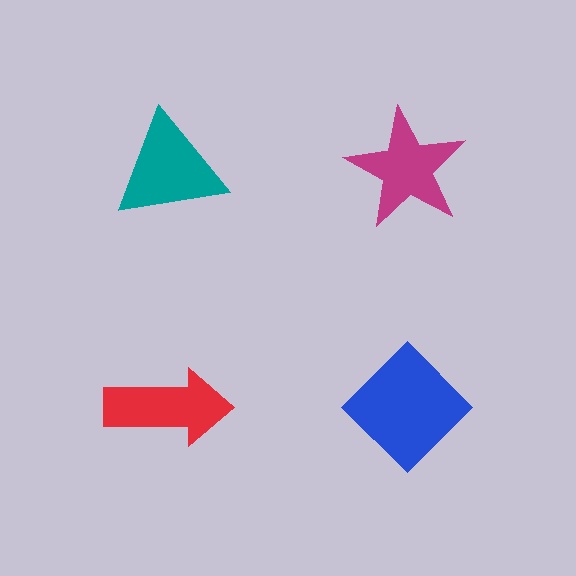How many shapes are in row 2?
2 shapes.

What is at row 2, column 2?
A blue diamond.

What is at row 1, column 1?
A teal triangle.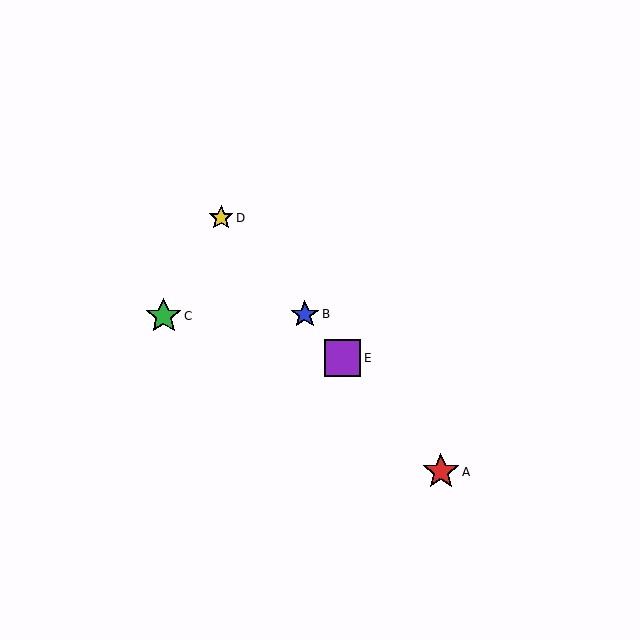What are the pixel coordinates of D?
Object D is at (221, 218).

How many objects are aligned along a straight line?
4 objects (A, B, D, E) are aligned along a straight line.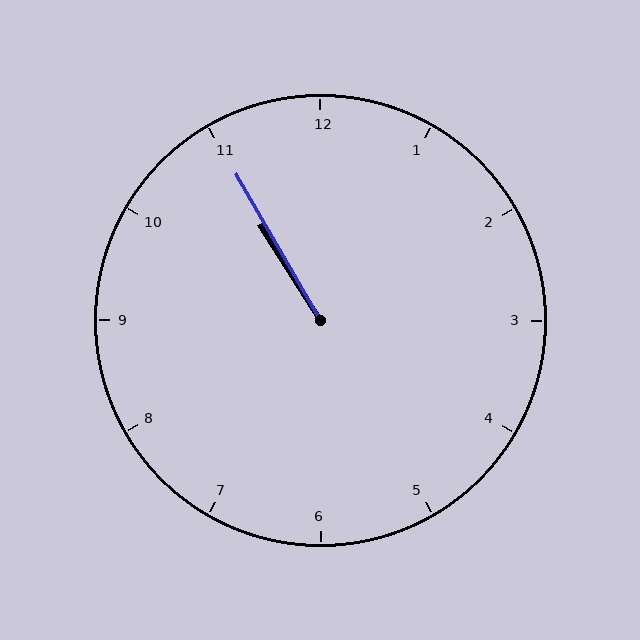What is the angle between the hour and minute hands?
Approximately 2 degrees.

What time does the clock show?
10:55.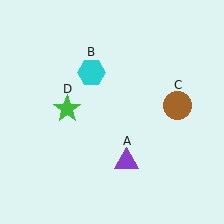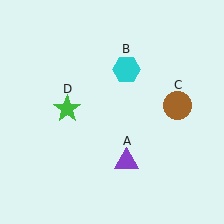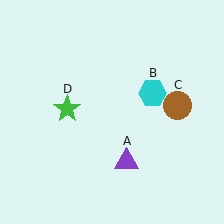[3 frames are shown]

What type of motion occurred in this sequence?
The cyan hexagon (object B) rotated clockwise around the center of the scene.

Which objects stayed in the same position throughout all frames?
Purple triangle (object A) and brown circle (object C) and green star (object D) remained stationary.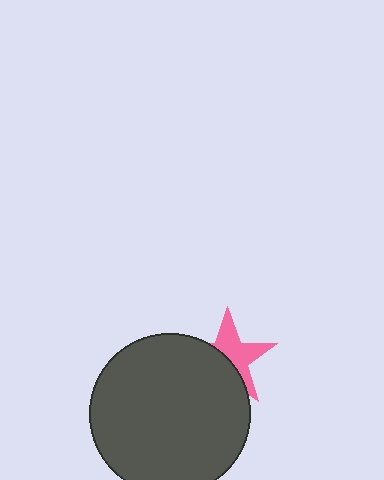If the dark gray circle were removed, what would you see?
You would see the complete pink star.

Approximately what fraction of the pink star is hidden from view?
Roughly 49% of the pink star is hidden behind the dark gray circle.